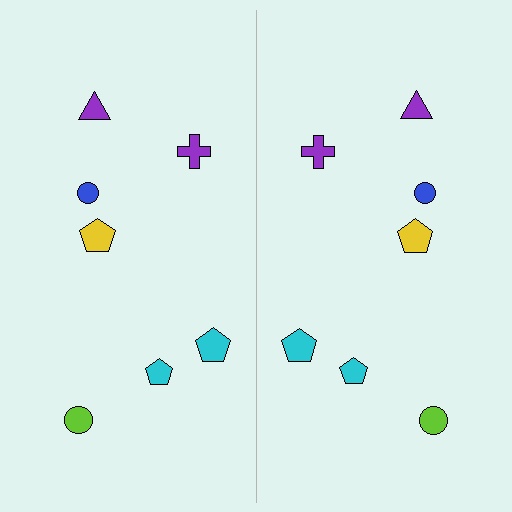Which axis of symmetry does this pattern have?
The pattern has a vertical axis of symmetry running through the center of the image.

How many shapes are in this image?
There are 14 shapes in this image.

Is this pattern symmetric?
Yes, this pattern has bilateral (reflection) symmetry.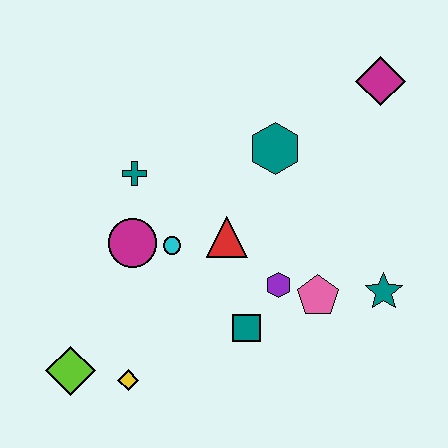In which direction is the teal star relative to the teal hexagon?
The teal star is below the teal hexagon.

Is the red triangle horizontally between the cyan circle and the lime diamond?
No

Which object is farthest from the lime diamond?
The magenta diamond is farthest from the lime diamond.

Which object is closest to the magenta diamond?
The teal hexagon is closest to the magenta diamond.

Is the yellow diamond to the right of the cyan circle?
No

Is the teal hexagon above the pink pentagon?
Yes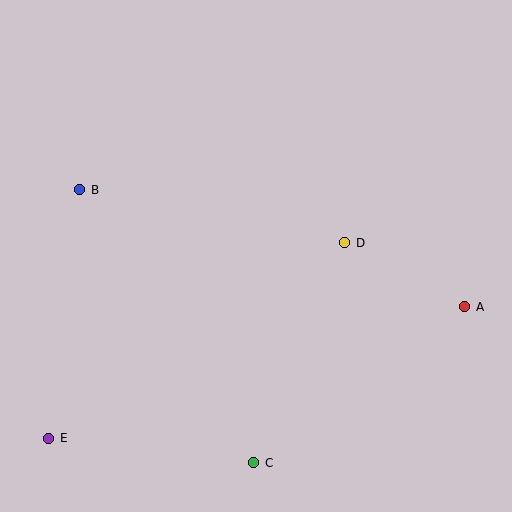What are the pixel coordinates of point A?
Point A is at (465, 307).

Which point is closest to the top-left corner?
Point B is closest to the top-left corner.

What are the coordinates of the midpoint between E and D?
The midpoint between E and D is at (197, 341).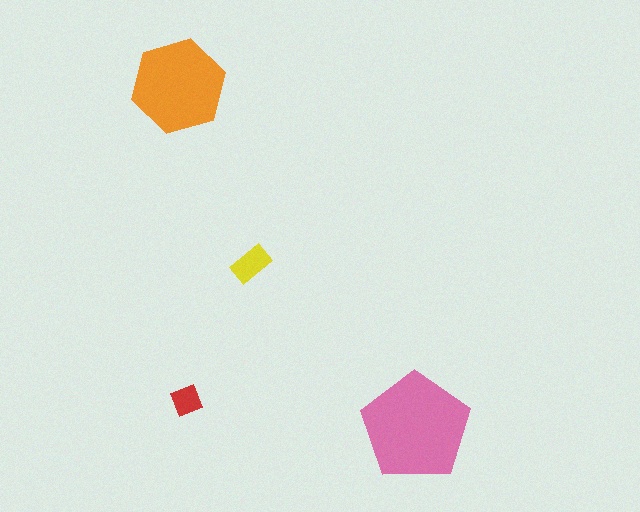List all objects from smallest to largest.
The red diamond, the yellow rectangle, the orange hexagon, the pink pentagon.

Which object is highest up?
The orange hexagon is topmost.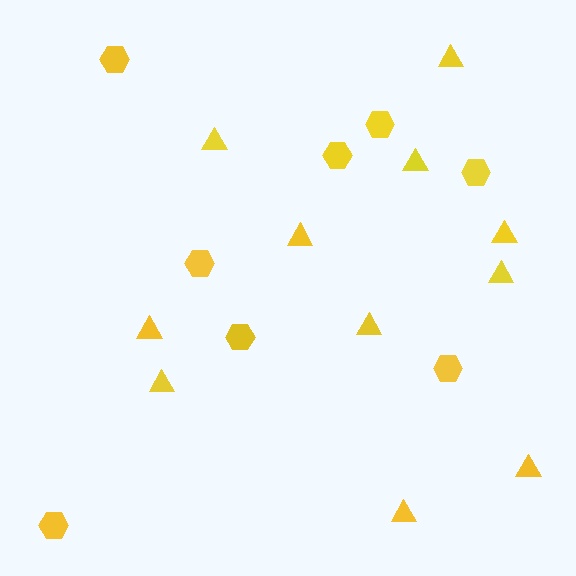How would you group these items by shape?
There are 2 groups: one group of triangles (11) and one group of hexagons (8).